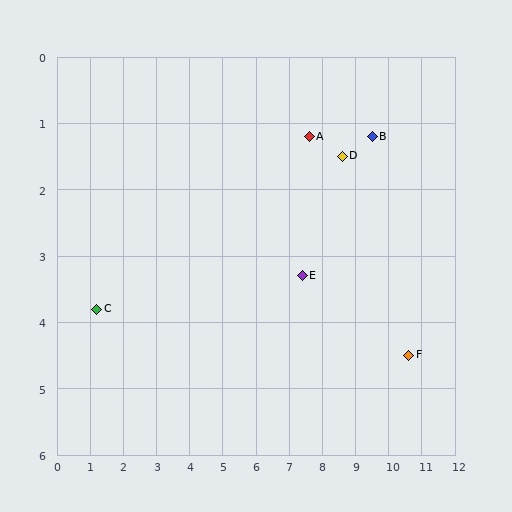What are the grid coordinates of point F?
Point F is at approximately (10.6, 4.5).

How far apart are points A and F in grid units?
Points A and F are about 4.5 grid units apart.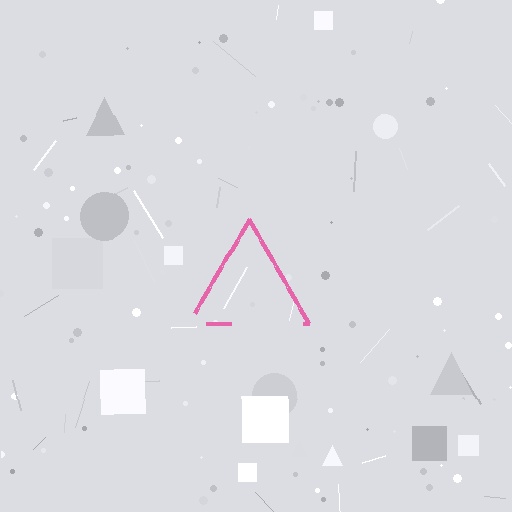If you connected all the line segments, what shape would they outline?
They would outline a triangle.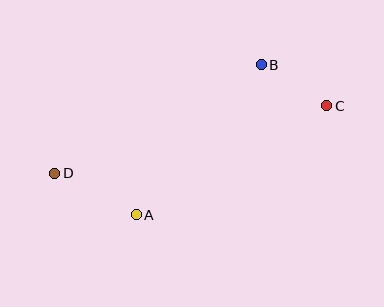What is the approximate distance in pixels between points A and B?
The distance between A and B is approximately 195 pixels.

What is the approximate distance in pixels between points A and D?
The distance between A and D is approximately 91 pixels.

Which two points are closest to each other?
Points B and C are closest to each other.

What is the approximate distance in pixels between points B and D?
The distance between B and D is approximately 233 pixels.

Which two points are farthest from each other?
Points C and D are farthest from each other.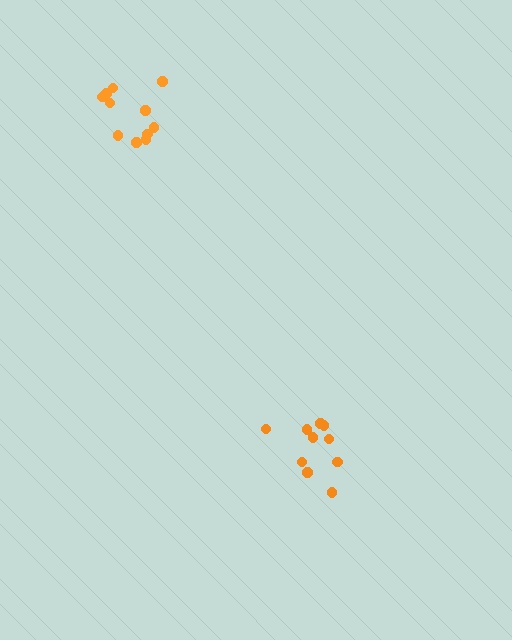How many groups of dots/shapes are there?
There are 2 groups.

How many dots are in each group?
Group 1: 10 dots, Group 2: 11 dots (21 total).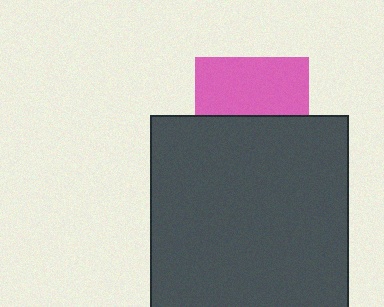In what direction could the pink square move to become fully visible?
The pink square could move up. That would shift it out from behind the dark gray square entirely.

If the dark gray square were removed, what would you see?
You would see the complete pink square.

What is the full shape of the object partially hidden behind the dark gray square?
The partially hidden object is a pink square.